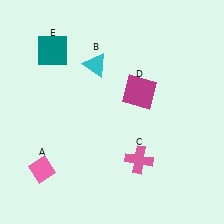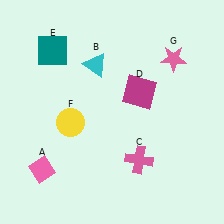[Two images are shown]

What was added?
A yellow circle (F), a pink star (G) were added in Image 2.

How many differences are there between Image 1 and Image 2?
There are 2 differences between the two images.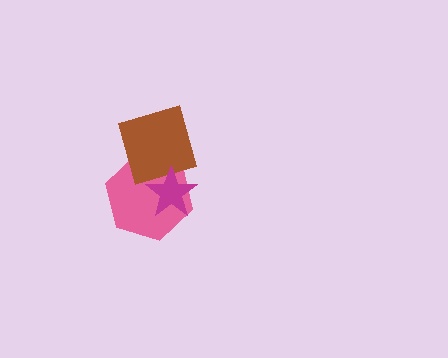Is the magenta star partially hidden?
No, no other shape covers it.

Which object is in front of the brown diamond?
The magenta star is in front of the brown diamond.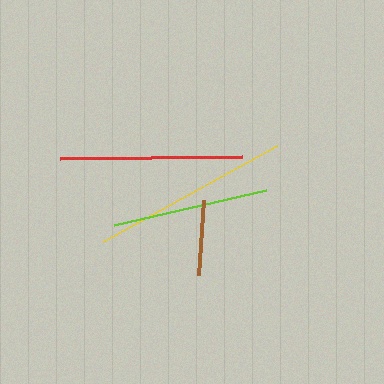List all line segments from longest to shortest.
From longest to shortest: yellow, red, lime, brown.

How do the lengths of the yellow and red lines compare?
The yellow and red lines are approximately the same length.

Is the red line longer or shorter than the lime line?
The red line is longer than the lime line.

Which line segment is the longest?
The yellow line is the longest at approximately 199 pixels.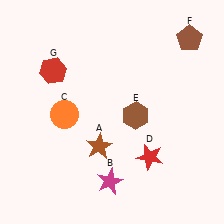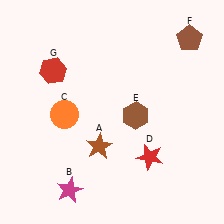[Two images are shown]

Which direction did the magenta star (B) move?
The magenta star (B) moved left.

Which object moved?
The magenta star (B) moved left.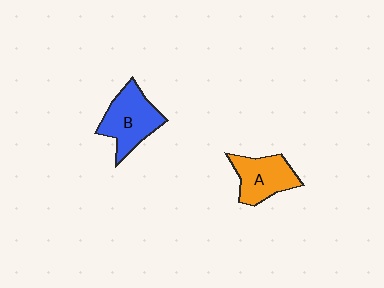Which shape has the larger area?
Shape B (blue).